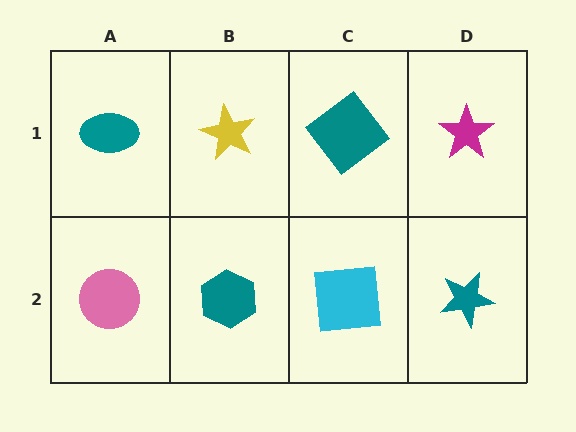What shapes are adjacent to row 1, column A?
A pink circle (row 2, column A), a yellow star (row 1, column B).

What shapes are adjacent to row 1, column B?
A teal hexagon (row 2, column B), a teal ellipse (row 1, column A), a teal diamond (row 1, column C).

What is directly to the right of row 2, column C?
A teal star.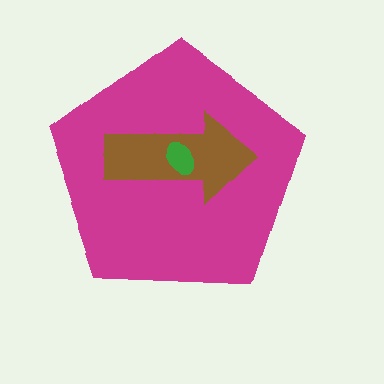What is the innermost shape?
The green ellipse.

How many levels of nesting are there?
3.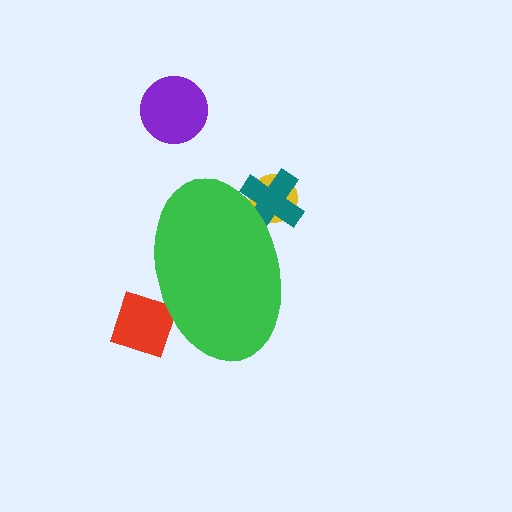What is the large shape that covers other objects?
A green ellipse.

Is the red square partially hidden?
Yes, the red square is partially hidden behind the green ellipse.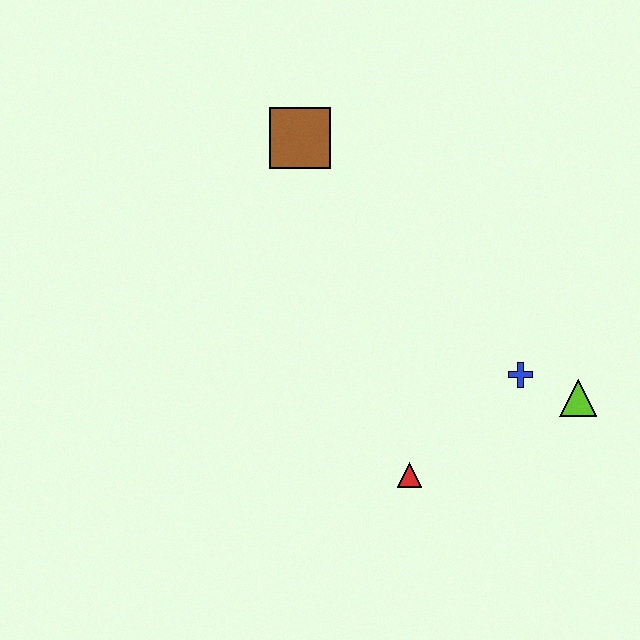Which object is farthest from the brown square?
The lime triangle is farthest from the brown square.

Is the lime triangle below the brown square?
Yes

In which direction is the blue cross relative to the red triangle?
The blue cross is to the right of the red triangle.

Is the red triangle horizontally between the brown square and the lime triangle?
Yes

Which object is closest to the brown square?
The blue cross is closest to the brown square.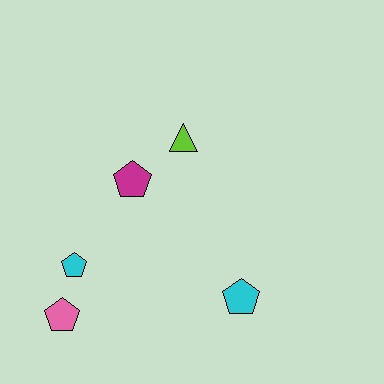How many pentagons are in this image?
There are 4 pentagons.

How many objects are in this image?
There are 5 objects.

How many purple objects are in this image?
There are no purple objects.